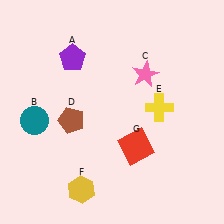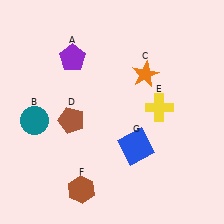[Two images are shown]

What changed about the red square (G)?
In Image 1, G is red. In Image 2, it changed to blue.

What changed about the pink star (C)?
In Image 1, C is pink. In Image 2, it changed to orange.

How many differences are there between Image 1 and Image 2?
There are 3 differences between the two images.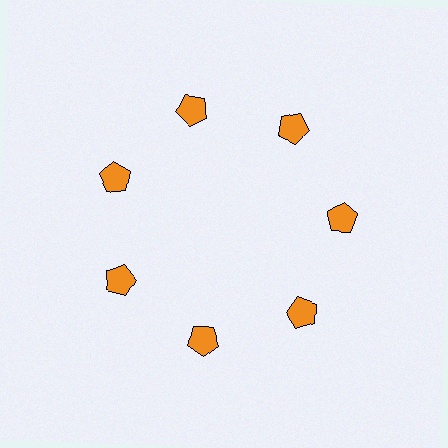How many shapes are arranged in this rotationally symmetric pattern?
There are 7 shapes, arranged in 7 groups of 1.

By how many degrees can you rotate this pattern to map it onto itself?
The pattern maps onto itself every 51 degrees of rotation.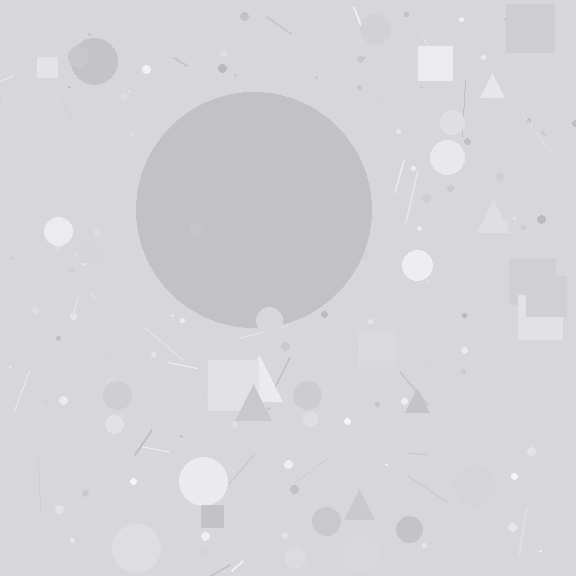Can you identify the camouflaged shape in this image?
The camouflaged shape is a circle.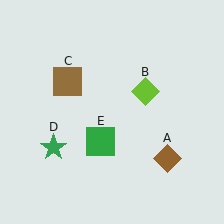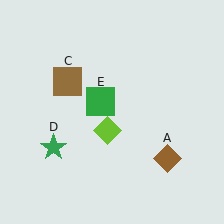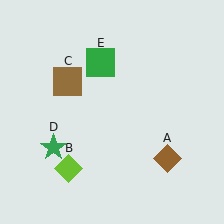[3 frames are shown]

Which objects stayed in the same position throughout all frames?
Brown diamond (object A) and brown square (object C) and green star (object D) remained stationary.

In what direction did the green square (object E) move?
The green square (object E) moved up.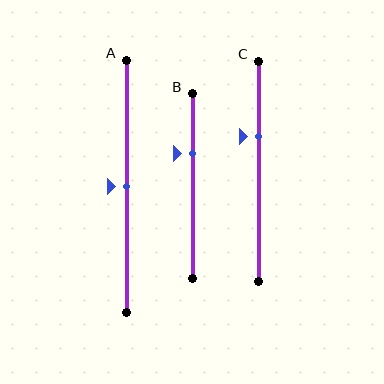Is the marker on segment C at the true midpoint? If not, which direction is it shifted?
No, the marker on segment C is shifted upward by about 16% of the segment length.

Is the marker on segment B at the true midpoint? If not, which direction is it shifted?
No, the marker on segment B is shifted upward by about 17% of the segment length.